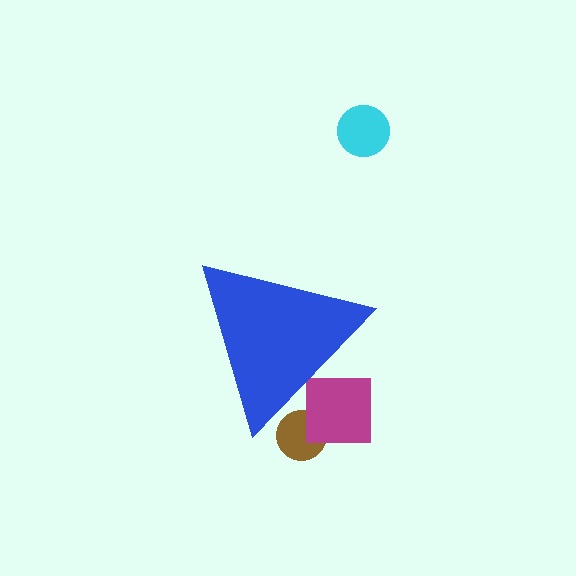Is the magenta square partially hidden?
Yes, the magenta square is partially hidden behind the blue triangle.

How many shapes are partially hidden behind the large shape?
2 shapes are partially hidden.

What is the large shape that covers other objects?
A blue triangle.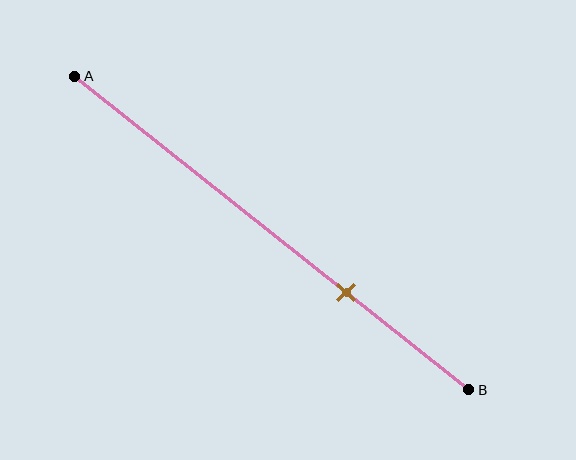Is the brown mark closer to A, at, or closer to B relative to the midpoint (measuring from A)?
The brown mark is closer to point B than the midpoint of segment AB.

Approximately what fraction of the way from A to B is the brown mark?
The brown mark is approximately 70% of the way from A to B.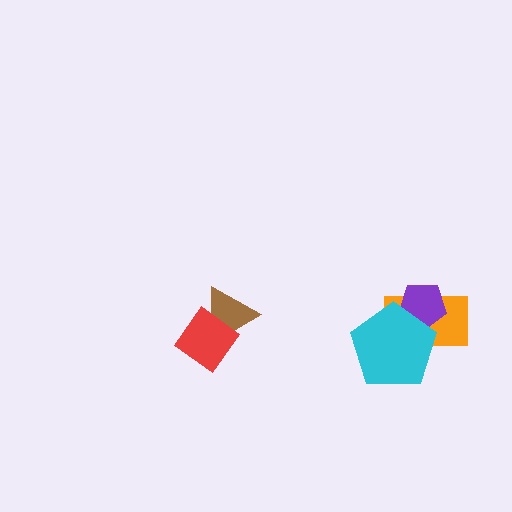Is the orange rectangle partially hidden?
Yes, it is partially covered by another shape.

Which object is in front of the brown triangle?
The red diamond is in front of the brown triangle.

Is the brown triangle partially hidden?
Yes, it is partially covered by another shape.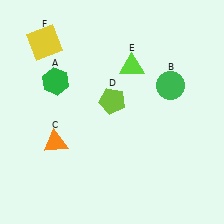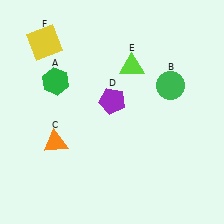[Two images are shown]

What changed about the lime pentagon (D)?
In Image 1, D is lime. In Image 2, it changed to purple.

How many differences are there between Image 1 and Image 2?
There is 1 difference between the two images.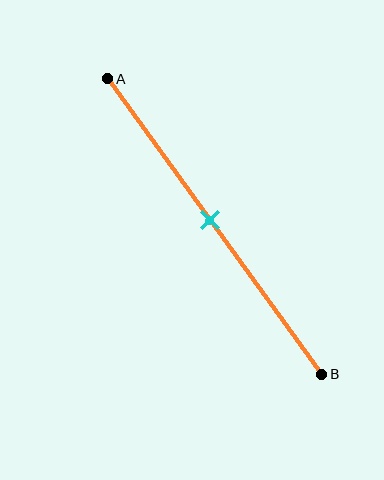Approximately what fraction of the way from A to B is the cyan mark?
The cyan mark is approximately 50% of the way from A to B.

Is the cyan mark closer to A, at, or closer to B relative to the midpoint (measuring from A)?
The cyan mark is approximately at the midpoint of segment AB.